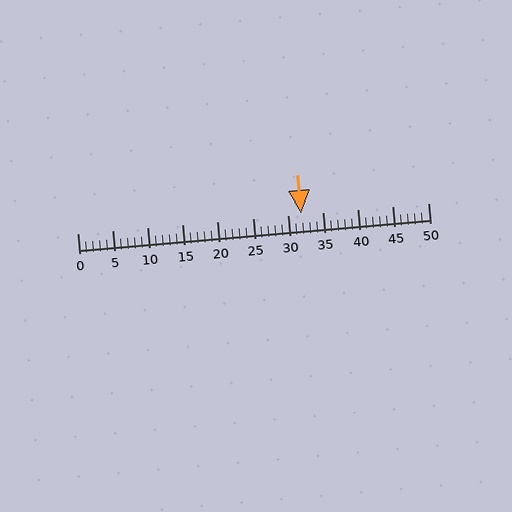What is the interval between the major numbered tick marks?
The major tick marks are spaced 5 units apart.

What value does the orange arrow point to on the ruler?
The orange arrow points to approximately 32.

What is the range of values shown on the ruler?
The ruler shows values from 0 to 50.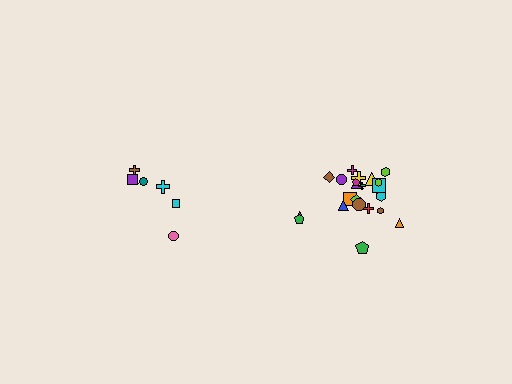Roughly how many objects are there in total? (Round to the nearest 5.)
Roughly 30 objects in total.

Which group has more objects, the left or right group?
The right group.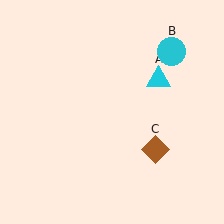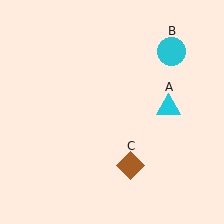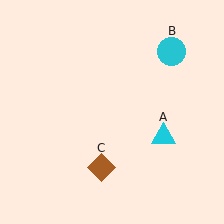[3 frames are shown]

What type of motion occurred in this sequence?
The cyan triangle (object A), brown diamond (object C) rotated clockwise around the center of the scene.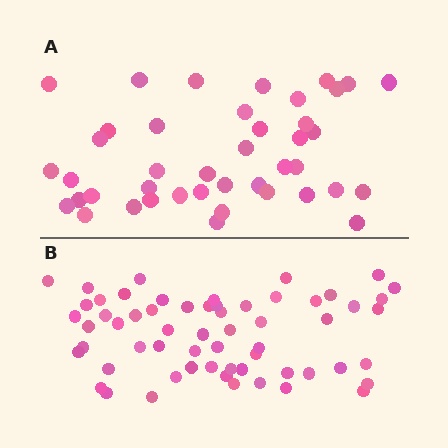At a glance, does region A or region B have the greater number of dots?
Region B (the bottom region) has more dots.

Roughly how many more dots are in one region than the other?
Region B has approximately 20 more dots than region A.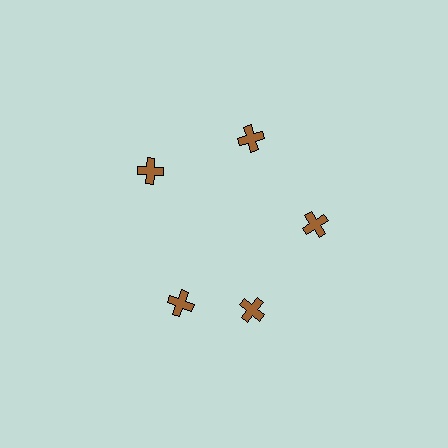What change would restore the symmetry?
The symmetry would be restored by rotating it back into even spacing with its neighbors so that all 5 crosses sit at equal angles and equal distance from the center.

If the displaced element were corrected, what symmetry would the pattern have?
It would have 5-fold rotational symmetry — the pattern would map onto itself every 72 degrees.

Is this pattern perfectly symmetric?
No. The 5 brown crosses are arranged in a ring, but one element near the 8 o'clock position is rotated out of alignment along the ring, breaking the 5-fold rotational symmetry.